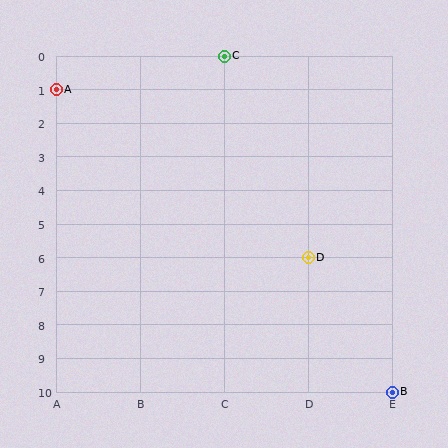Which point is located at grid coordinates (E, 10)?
Point B is at (E, 10).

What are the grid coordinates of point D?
Point D is at grid coordinates (D, 6).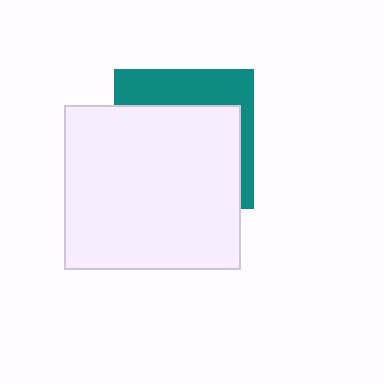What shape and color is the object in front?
The object in front is a white rectangle.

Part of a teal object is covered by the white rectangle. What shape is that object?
It is a square.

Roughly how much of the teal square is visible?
A small part of it is visible (roughly 32%).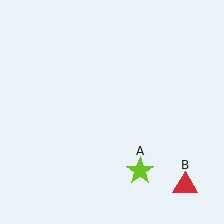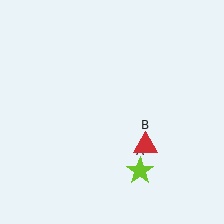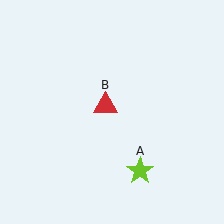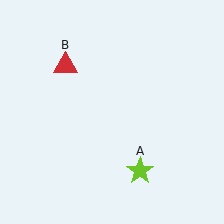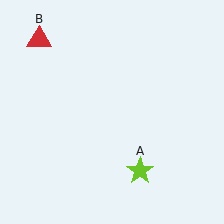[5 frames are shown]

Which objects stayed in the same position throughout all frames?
Lime star (object A) remained stationary.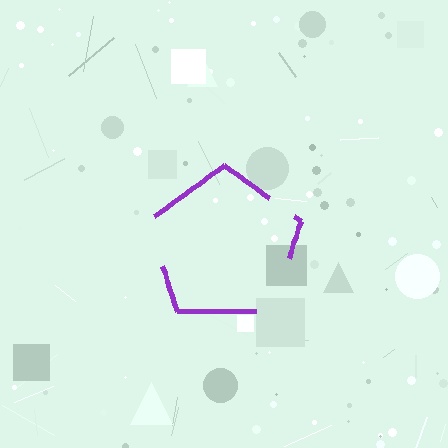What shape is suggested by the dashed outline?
The dashed outline suggests a pentagon.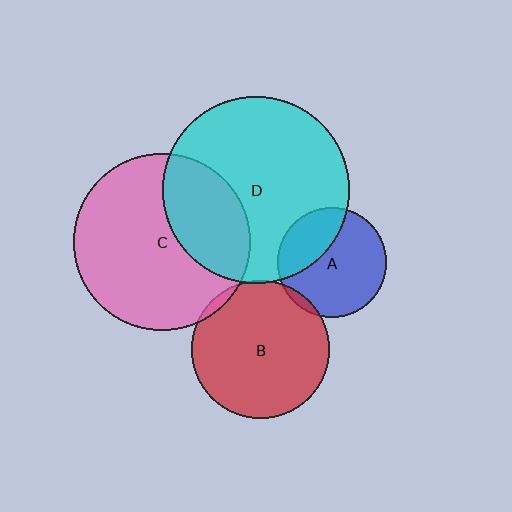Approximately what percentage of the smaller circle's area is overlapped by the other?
Approximately 5%.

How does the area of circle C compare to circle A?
Approximately 2.6 times.